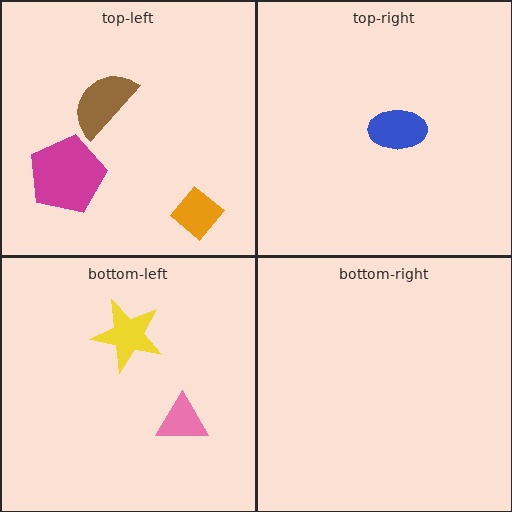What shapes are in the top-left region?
The brown semicircle, the orange diamond, the magenta pentagon.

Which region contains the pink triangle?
The bottom-left region.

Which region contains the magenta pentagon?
The top-left region.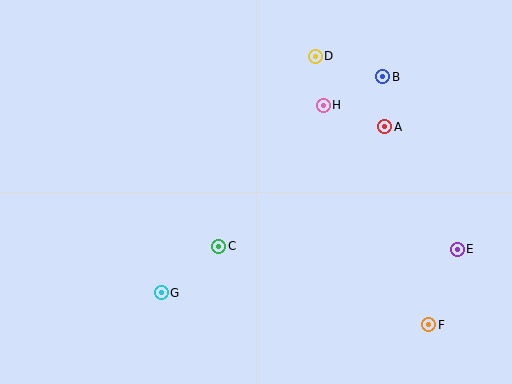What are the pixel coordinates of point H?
Point H is at (323, 105).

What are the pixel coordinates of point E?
Point E is at (457, 249).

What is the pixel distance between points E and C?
The distance between E and C is 238 pixels.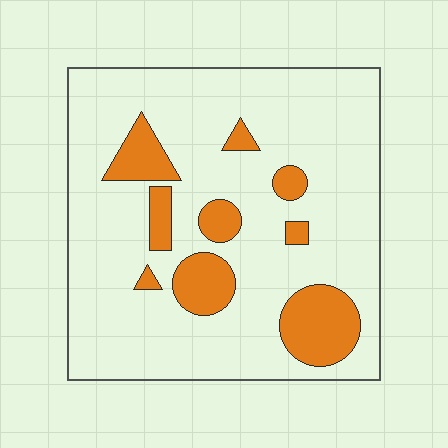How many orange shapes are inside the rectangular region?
9.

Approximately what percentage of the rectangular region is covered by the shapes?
Approximately 15%.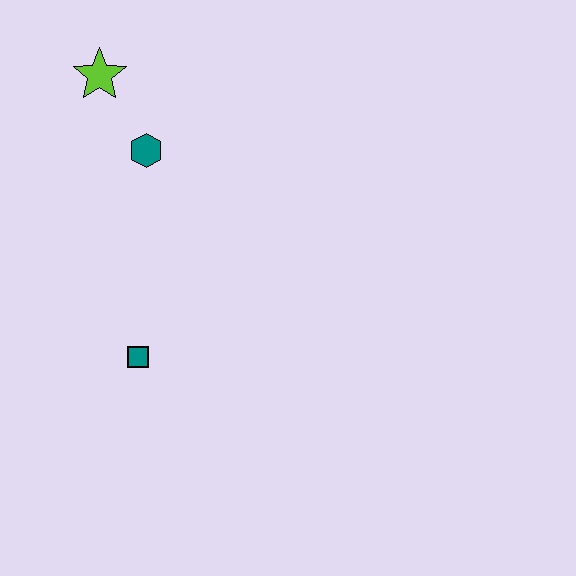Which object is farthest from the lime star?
The teal square is farthest from the lime star.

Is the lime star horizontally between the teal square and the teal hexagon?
No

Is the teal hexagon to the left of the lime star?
No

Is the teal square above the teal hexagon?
No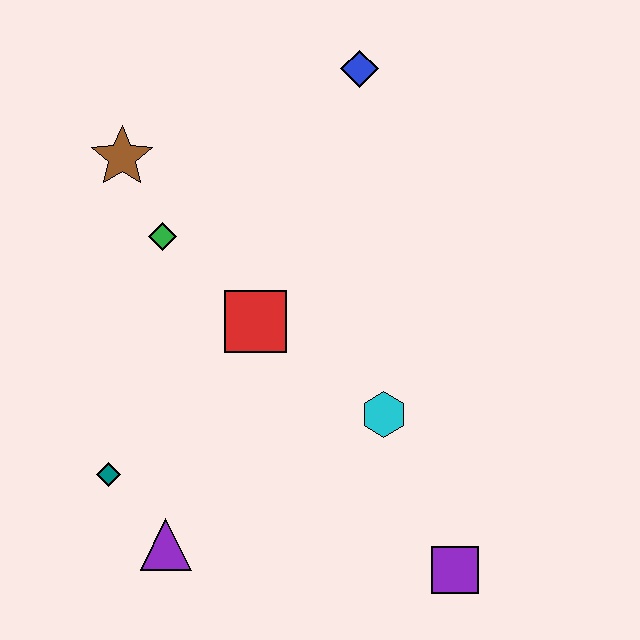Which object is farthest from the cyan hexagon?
The brown star is farthest from the cyan hexagon.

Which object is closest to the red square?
The green diamond is closest to the red square.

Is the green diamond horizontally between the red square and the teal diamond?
Yes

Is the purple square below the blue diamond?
Yes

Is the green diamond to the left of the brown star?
No